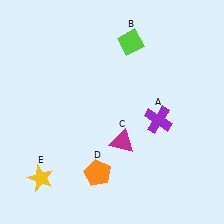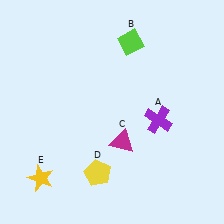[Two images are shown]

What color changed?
The pentagon (D) changed from orange in Image 1 to yellow in Image 2.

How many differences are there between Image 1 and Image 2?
There is 1 difference between the two images.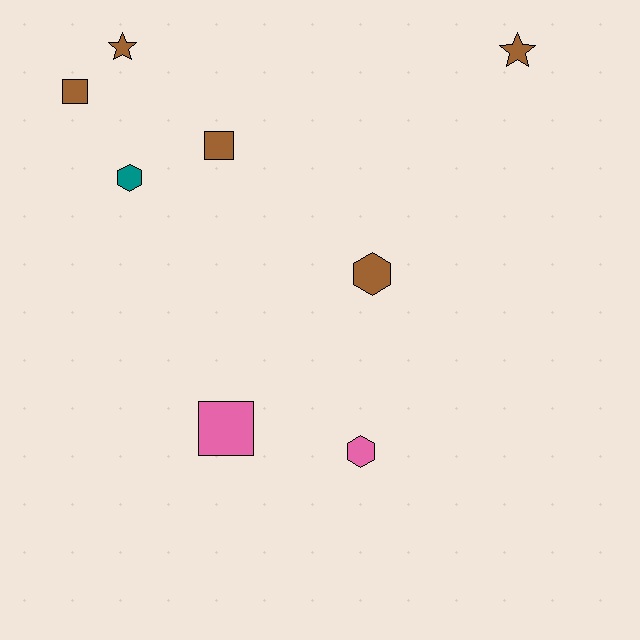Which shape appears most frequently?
Hexagon, with 3 objects.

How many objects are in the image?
There are 8 objects.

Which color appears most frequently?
Brown, with 5 objects.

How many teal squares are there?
There are no teal squares.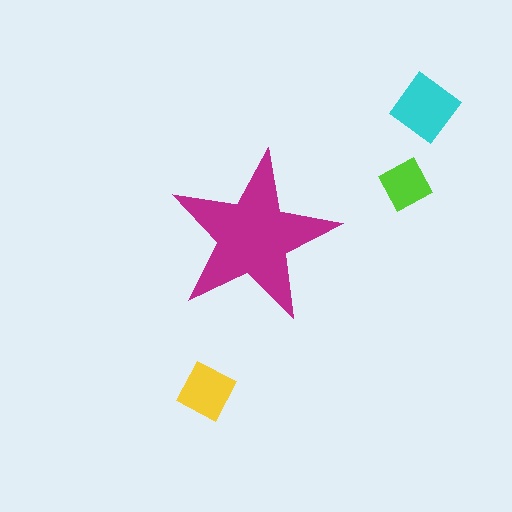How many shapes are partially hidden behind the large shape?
0 shapes are partially hidden.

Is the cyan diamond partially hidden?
No, the cyan diamond is fully visible.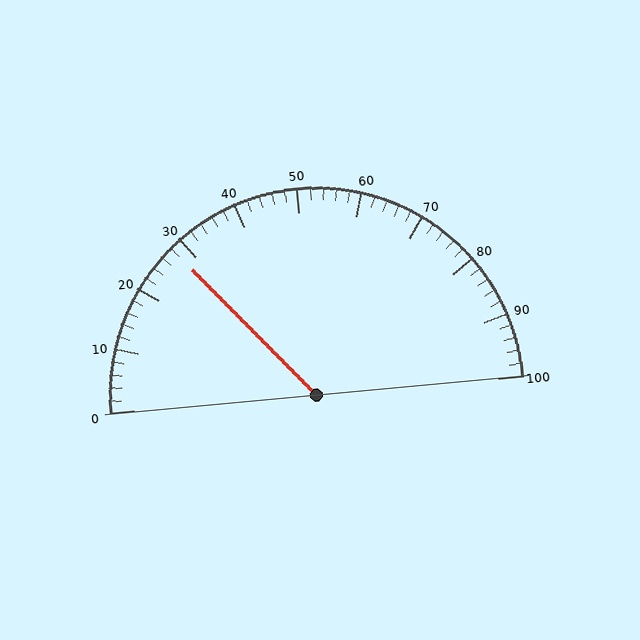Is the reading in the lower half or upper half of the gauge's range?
The reading is in the lower half of the range (0 to 100).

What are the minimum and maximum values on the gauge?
The gauge ranges from 0 to 100.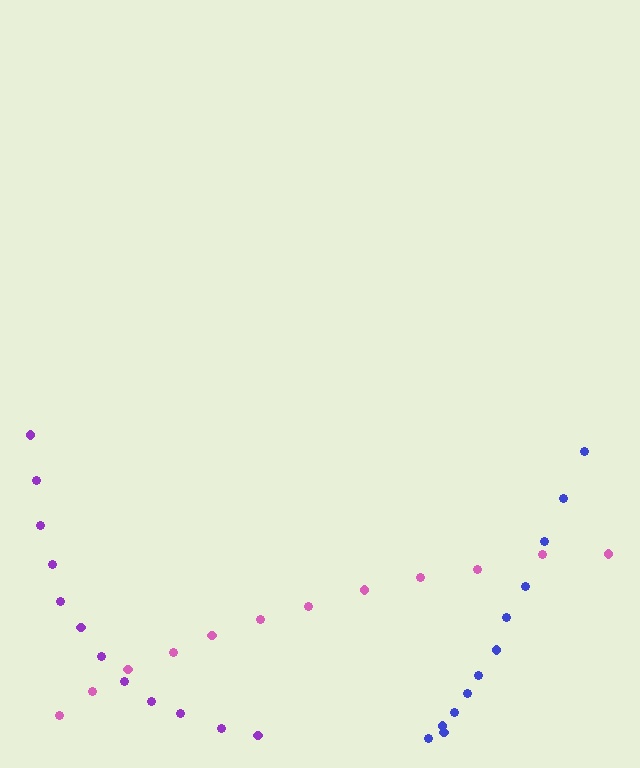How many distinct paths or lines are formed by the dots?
There are 3 distinct paths.